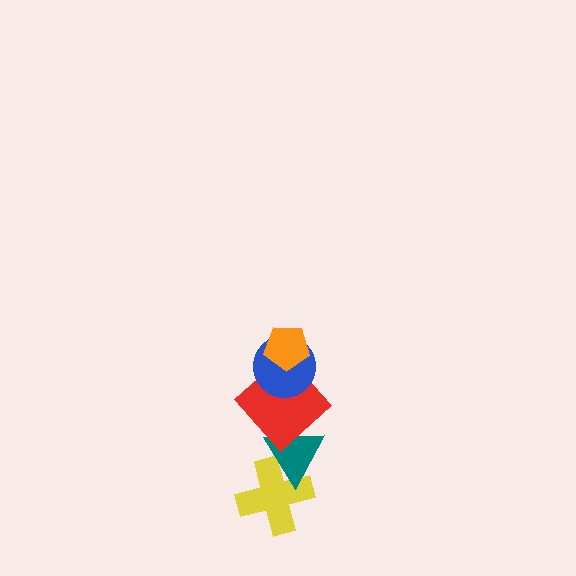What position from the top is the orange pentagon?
The orange pentagon is 1st from the top.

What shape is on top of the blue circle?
The orange pentagon is on top of the blue circle.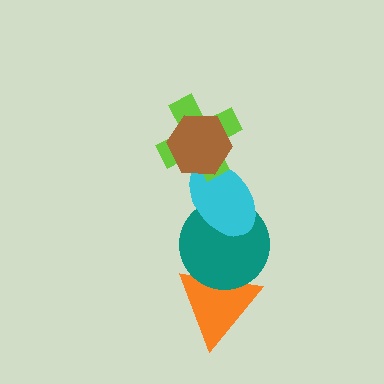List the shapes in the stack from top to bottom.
From top to bottom: the brown hexagon, the lime cross, the cyan ellipse, the teal circle, the orange triangle.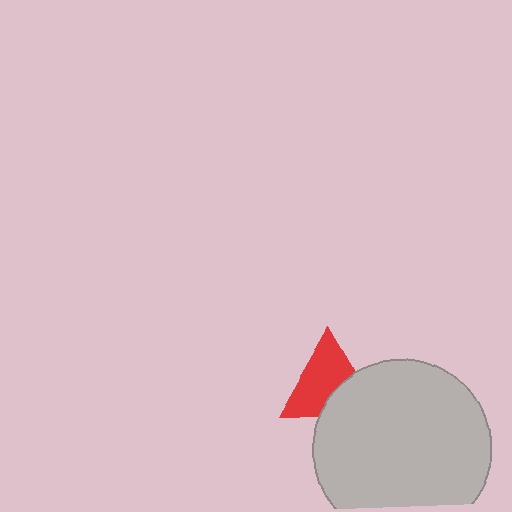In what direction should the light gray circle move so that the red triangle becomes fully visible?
The light gray circle should move down. That is the shortest direction to clear the overlap and leave the red triangle fully visible.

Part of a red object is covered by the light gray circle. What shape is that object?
It is a triangle.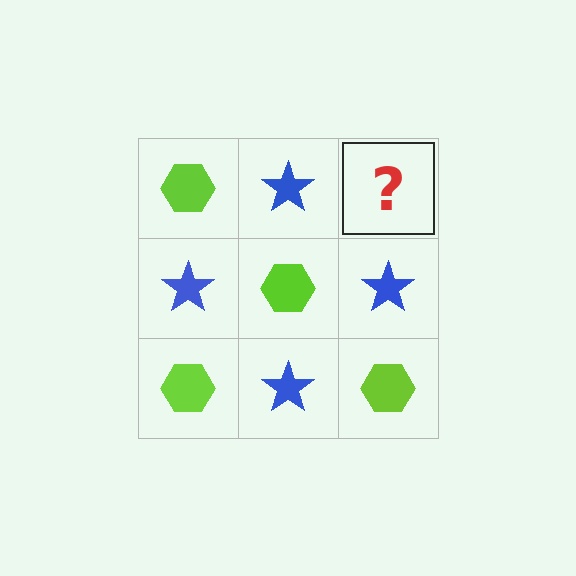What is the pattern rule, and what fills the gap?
The rule is that it alternates lime hexagon and blue star in a checkerboard pattern. The gap should be filled with a lime hexagon.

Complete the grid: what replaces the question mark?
The question mark should be replaced with a lime hexagon.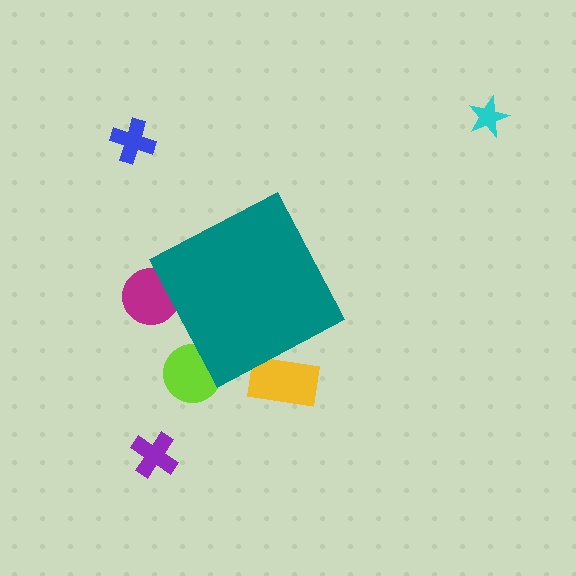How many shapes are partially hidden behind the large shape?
3 shapes are partially hidden.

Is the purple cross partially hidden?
No, the purple cross is fully visible.